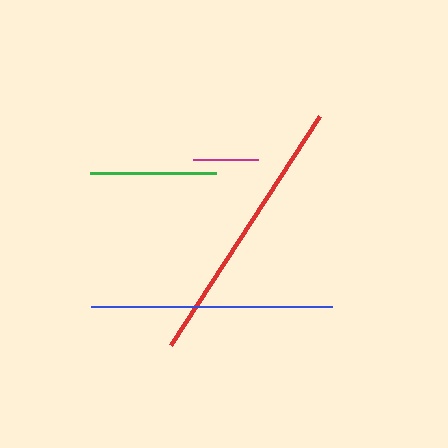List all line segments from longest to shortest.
From longest to shortest: red, blue, green, magenta.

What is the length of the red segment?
The red segment is approximately 273 pixels long.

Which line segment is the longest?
The red line is the longest at approximately 273 pixels.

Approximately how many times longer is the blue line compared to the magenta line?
The blue line is approximately 3.7 times the length of the magenta line.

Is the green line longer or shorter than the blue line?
The blue line is longer than the green line.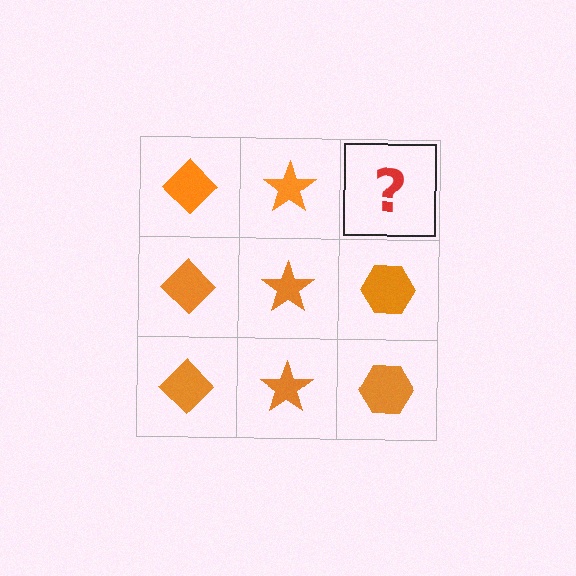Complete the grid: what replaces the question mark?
The question mark should be replaced with an orange hexagon.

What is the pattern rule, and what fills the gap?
The rule is that each column has a consistent shape. The gap should be filled with an orange hexagon.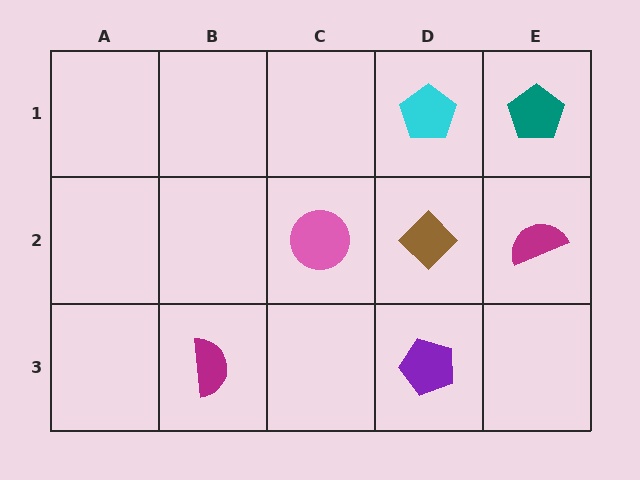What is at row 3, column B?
A magenta semicircle.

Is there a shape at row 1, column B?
No, that cell is empty.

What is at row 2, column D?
A brown diamond.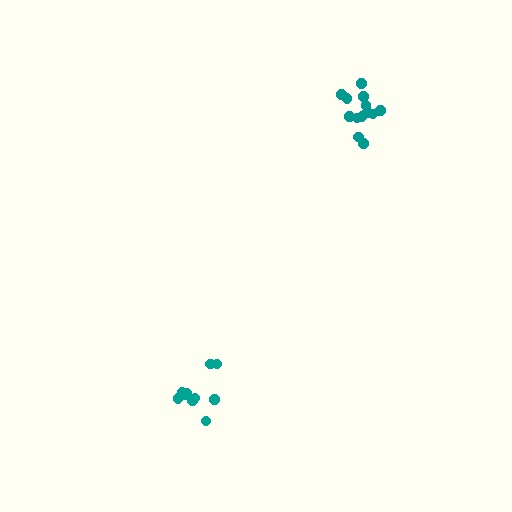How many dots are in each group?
Group 1: 10 dots, Group 2: 13 dots (23 total).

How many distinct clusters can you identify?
There are 2 distinct clusters.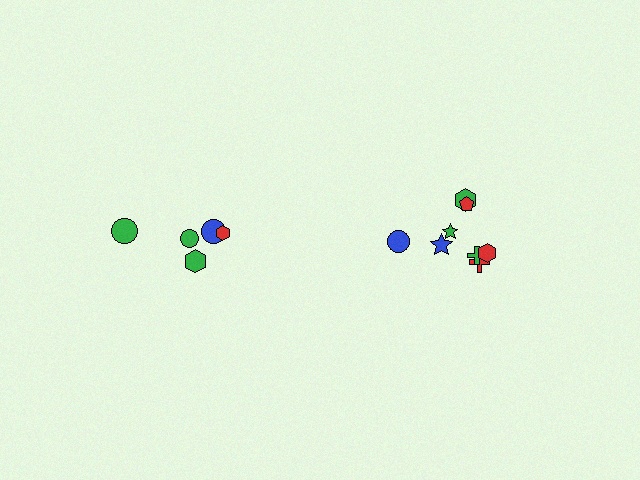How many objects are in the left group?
There are 5 objects.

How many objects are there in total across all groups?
There are 13 objects.